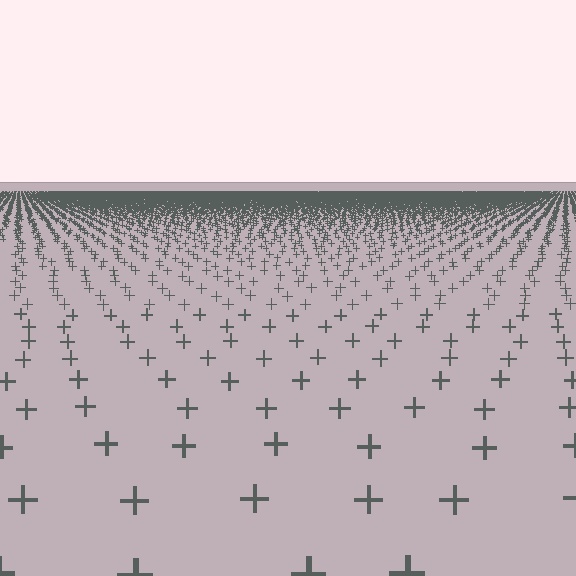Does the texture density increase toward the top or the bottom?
Density increases toward the top.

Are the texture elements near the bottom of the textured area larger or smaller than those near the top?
Larger. Near the bottom, elements are closer to the viewer and appear at a bigger on-screen size.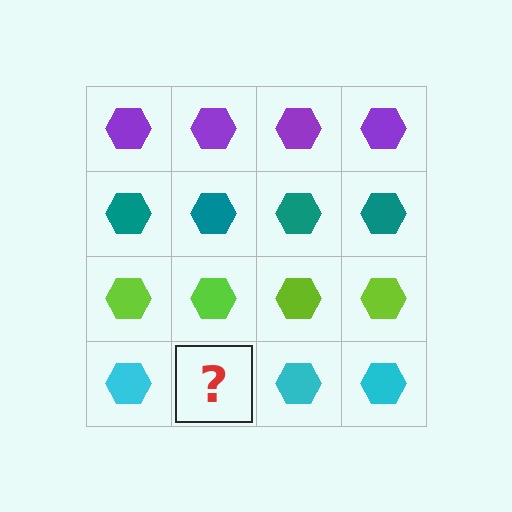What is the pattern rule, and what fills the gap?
The rule is that each row has a consistent color. The gap should be filled with a cyan hexagon.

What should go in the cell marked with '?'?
The missing cell should contain a cyan hexagon.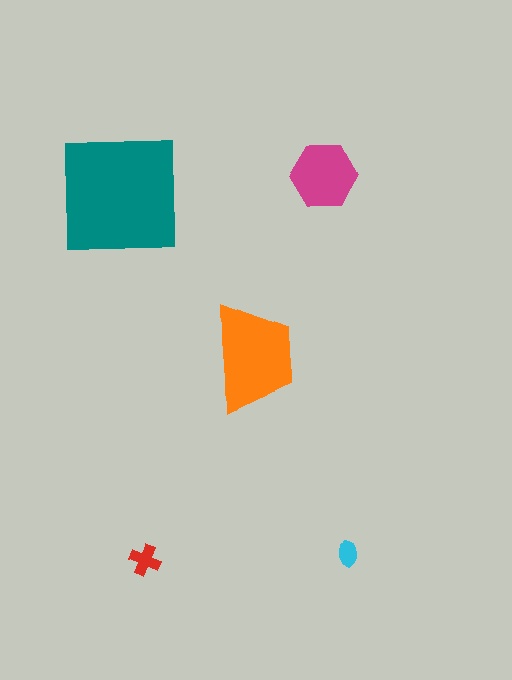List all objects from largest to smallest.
The teal square, the orange trapezoid, the magenta hexagon, the red cross, the cyan ellipse.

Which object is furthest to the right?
The cyan ellipse is rightmost.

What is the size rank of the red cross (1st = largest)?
4th.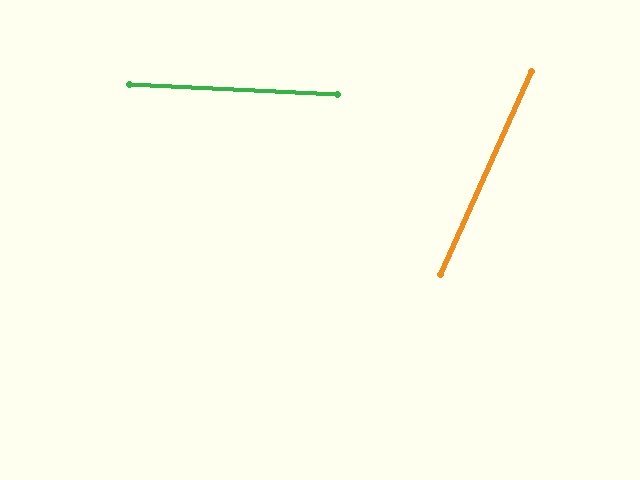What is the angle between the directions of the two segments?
Approximately 69 degrees.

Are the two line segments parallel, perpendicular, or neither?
Neither parallel nor perpendicular — they differ by about 69°.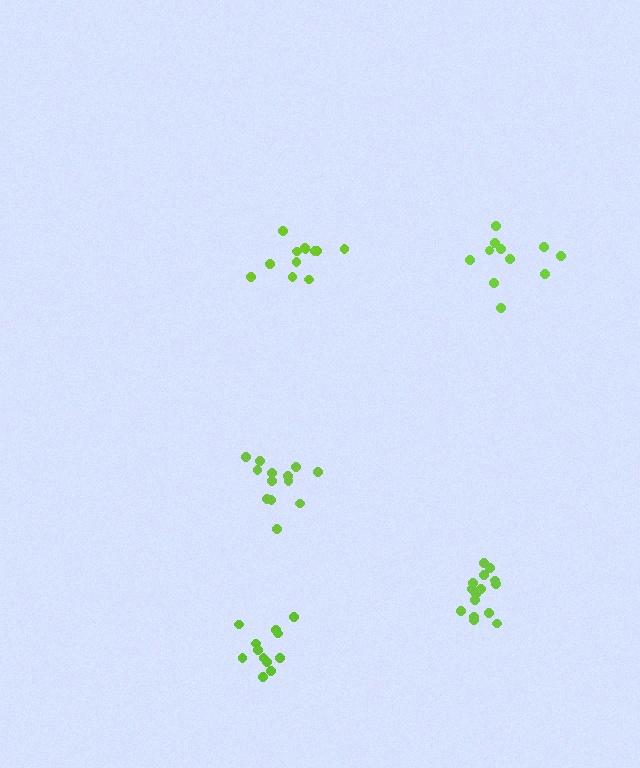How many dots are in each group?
Group 1: 12 dots, Group 2: 13 dots, Group 3: 12 dots, Group 4: 11 dots, Group 5: 15 dots (63 total).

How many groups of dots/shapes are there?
There are 5 groups.